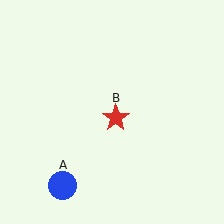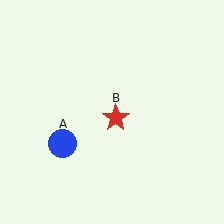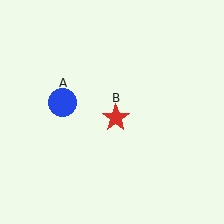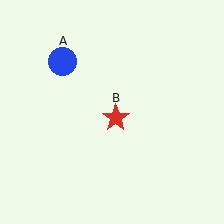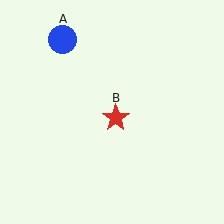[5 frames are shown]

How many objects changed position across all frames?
1 object changed position: blue circle (object A).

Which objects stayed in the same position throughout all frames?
Red star (object B) remained stationary.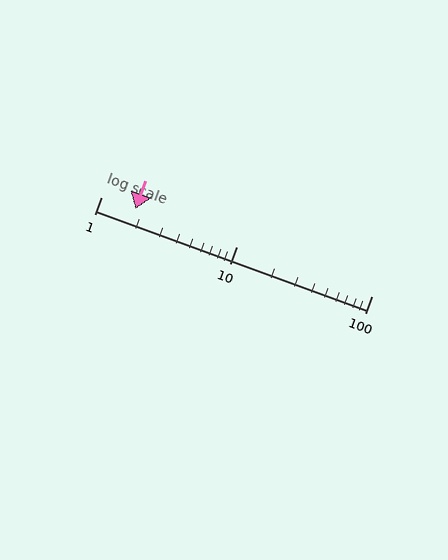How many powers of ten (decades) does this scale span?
The scale spans 2 decades, from 1 to 100.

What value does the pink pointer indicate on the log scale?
The pointer indicates approximately 1.8.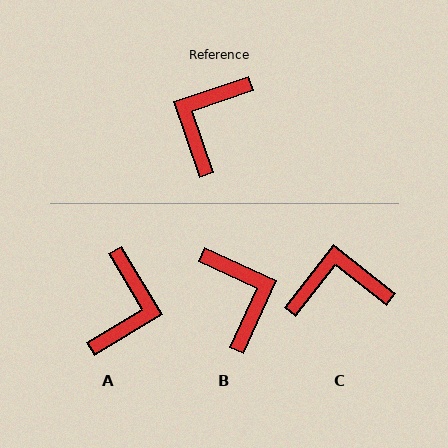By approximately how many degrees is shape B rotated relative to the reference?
Approximately 133 degrees clockwise.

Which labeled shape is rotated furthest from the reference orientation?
A, about 168 degrees away.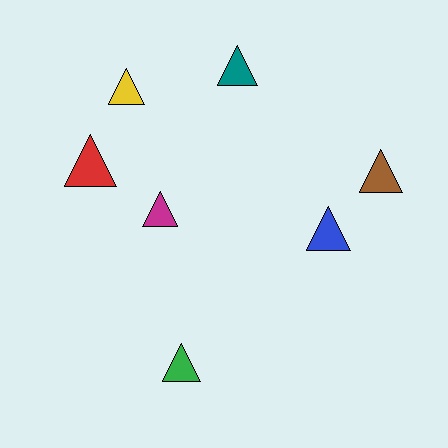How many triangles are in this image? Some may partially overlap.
There are 7 triangles.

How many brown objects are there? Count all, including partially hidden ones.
There is 1 brown object.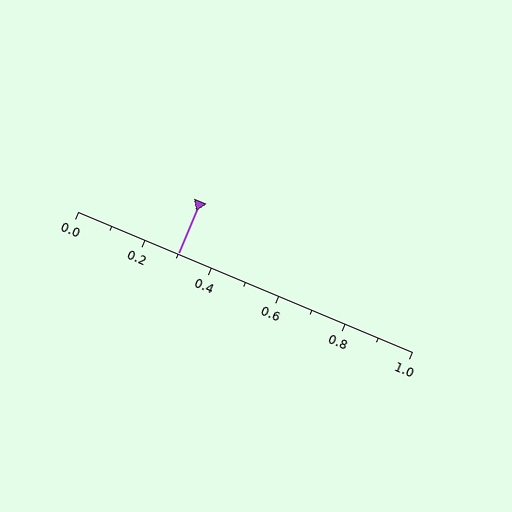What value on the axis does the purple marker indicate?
The marker indicates approximately 0.3.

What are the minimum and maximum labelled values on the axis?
The axis runs from 0.0 to 1.0.